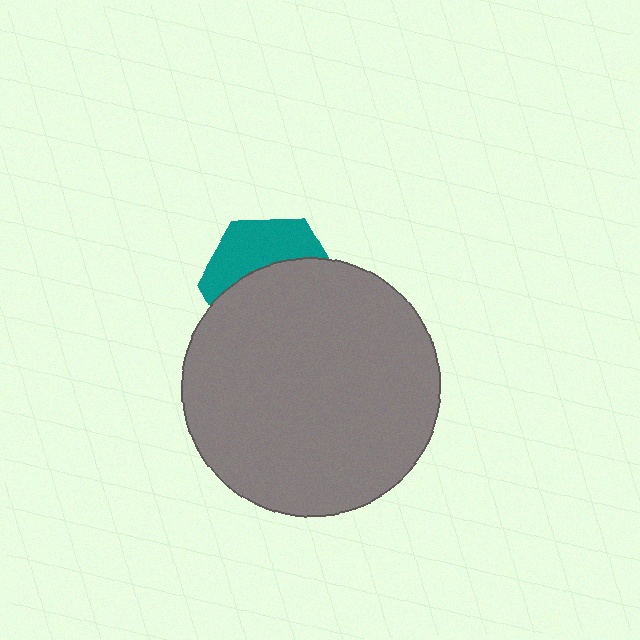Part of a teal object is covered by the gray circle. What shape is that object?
It is a hexagon.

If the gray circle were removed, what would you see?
You would see the complete teal hexagon.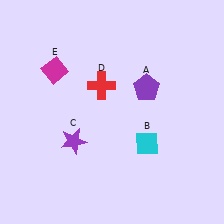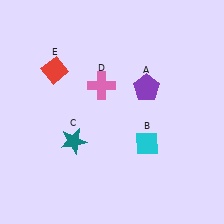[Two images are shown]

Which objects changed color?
C changed from purple to teal. D changed from red to pink. E changed from magenta to red.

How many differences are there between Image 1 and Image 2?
There are 3 differences between the two images.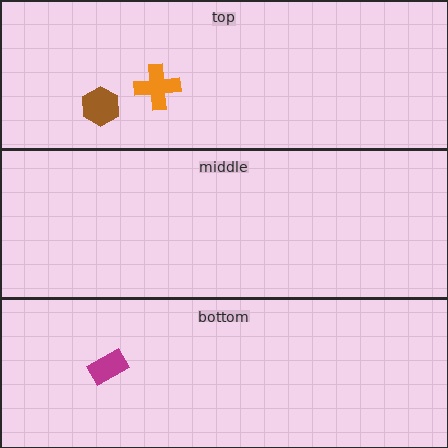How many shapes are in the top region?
2.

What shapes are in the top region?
The brown hexagon, the orange cross.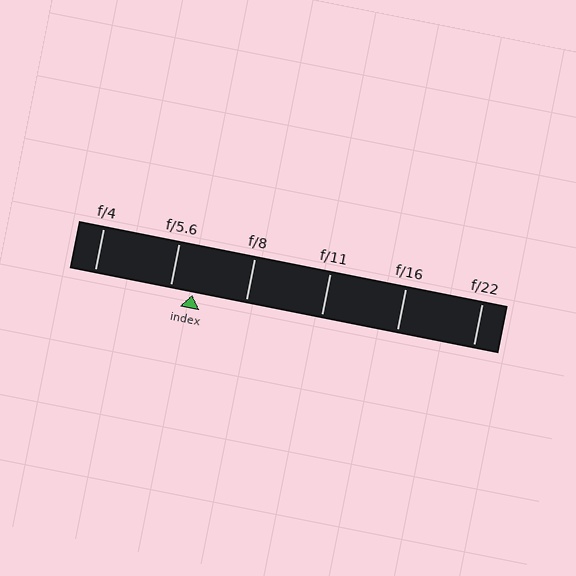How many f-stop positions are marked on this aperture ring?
There are 6 f-stop positions marked.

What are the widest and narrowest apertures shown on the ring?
The widest aperture shown is f/4 and the narrowest is f/22.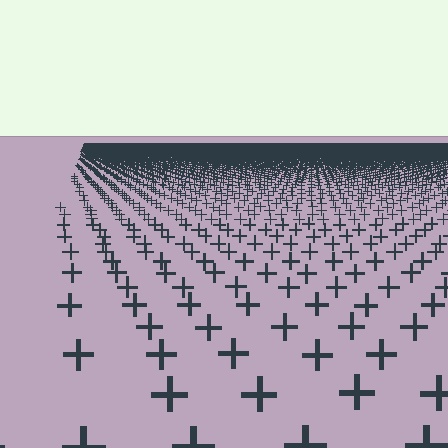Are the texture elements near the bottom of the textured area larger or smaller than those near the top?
Larger. Near the bottom, elements are closer to the viewer and appear at a bigger on-screen size.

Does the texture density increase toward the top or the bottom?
Density increases toward the top.